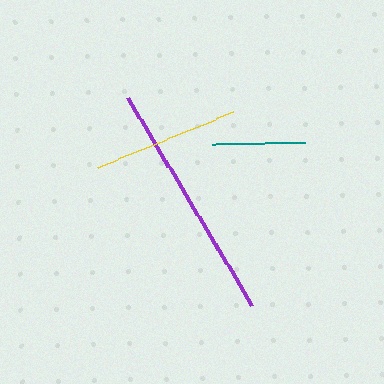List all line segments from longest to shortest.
From longest to shortest: purple, yellow, teal.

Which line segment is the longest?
The purple line is the longest at approximately 242 pixels.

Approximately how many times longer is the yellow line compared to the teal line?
The yellow line is approximately 1.6 times the length of the teal line.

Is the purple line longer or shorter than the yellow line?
The purple line is longer than the yellow line.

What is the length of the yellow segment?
The yellow segment is approximately 147 pixels long.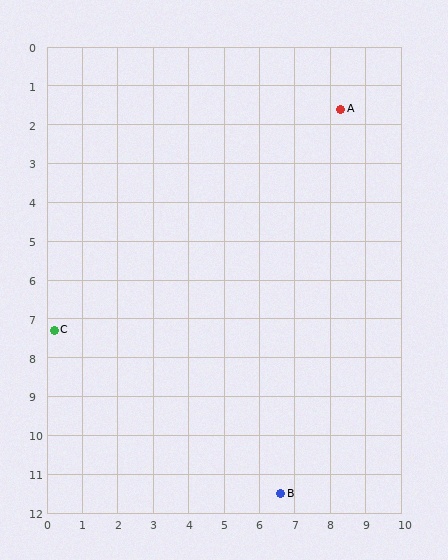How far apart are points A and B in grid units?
Points A and B are about 10.0 grid units apart.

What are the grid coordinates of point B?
Point B is at approximately (6.6, 11.5).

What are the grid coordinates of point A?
Point A is at approximately (8.3, 1.6).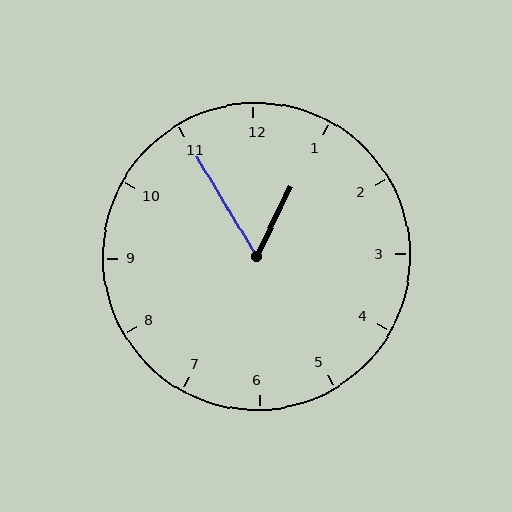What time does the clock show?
12:55.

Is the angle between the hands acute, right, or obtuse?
It is acute.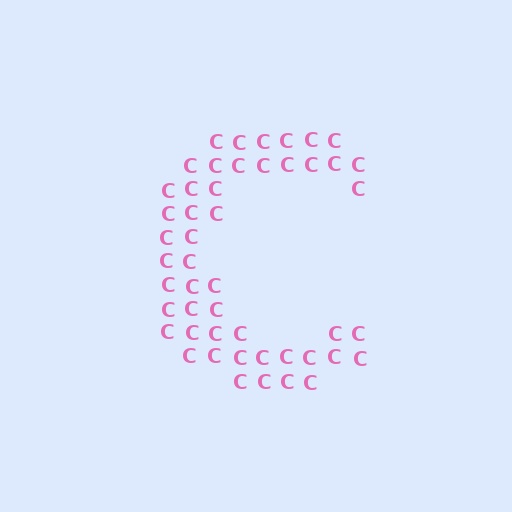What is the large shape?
The large shape is the letter C.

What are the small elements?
The small elements are letter C's.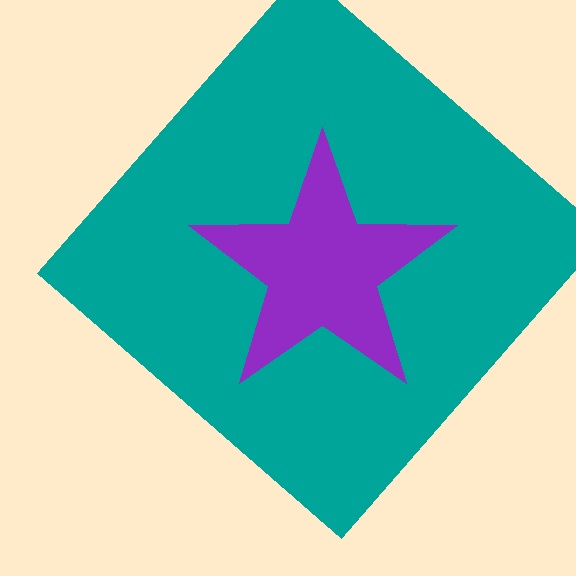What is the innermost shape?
The purple star.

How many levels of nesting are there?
2.